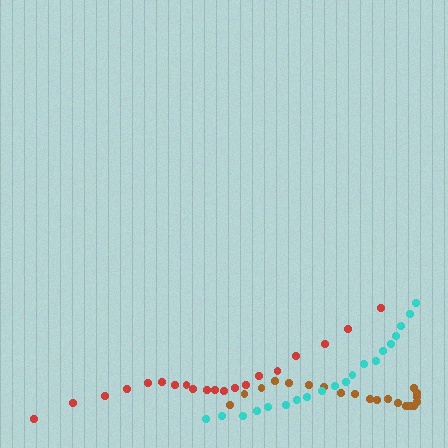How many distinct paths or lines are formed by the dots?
There are 3 distinct paths.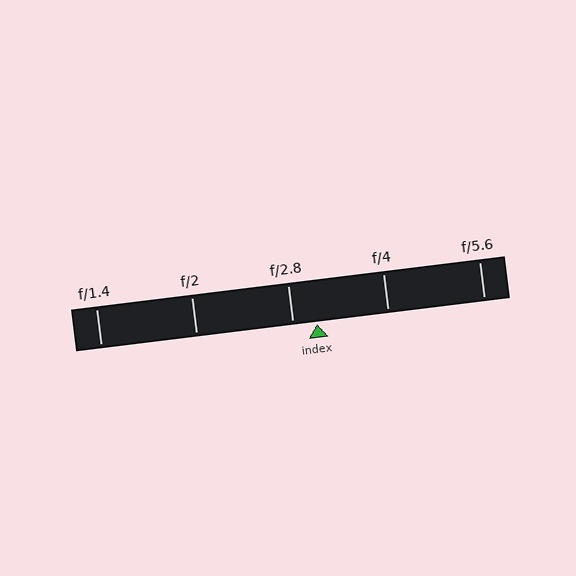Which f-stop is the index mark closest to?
The index mark is closest to f/2.8.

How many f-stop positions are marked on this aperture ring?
There are 5 f-stop positions marked.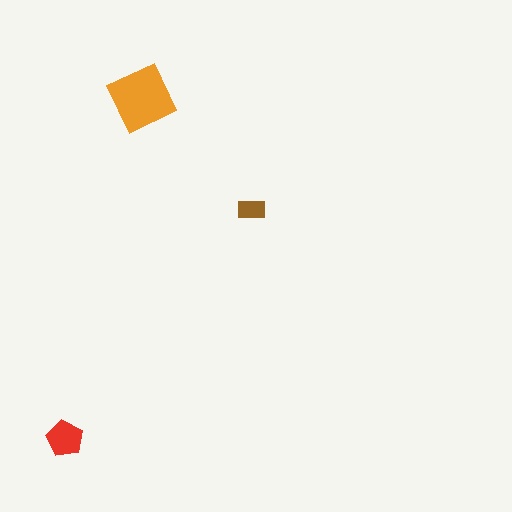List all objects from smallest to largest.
The brown rectangle, the red pentagon, the orange diamond.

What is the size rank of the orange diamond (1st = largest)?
1st.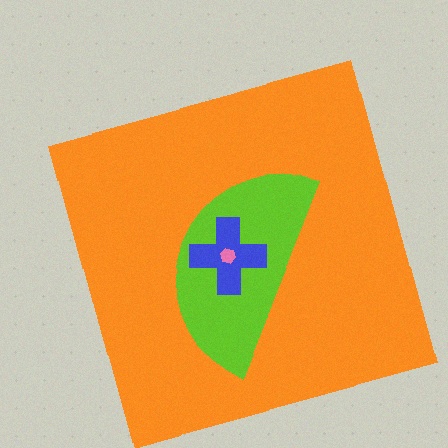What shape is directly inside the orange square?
The lime semicircle.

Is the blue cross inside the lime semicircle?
Yes.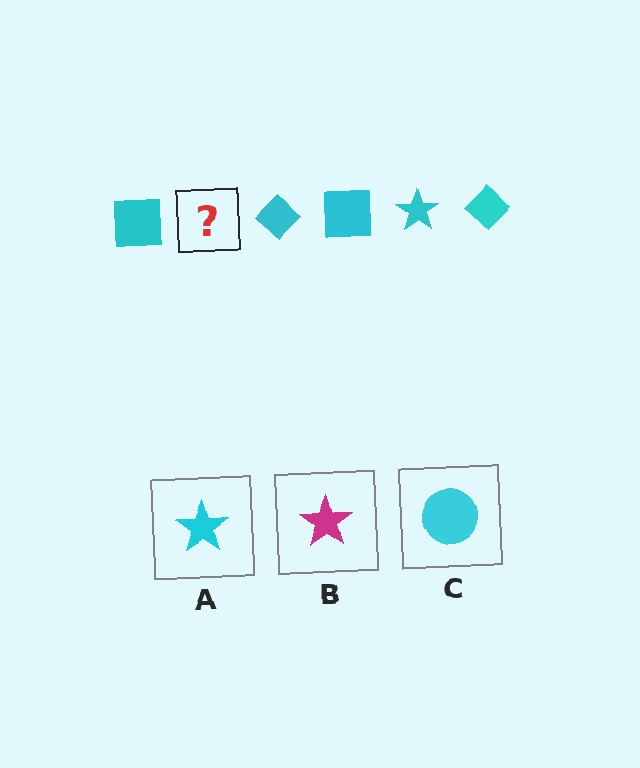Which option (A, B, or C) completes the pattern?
A.